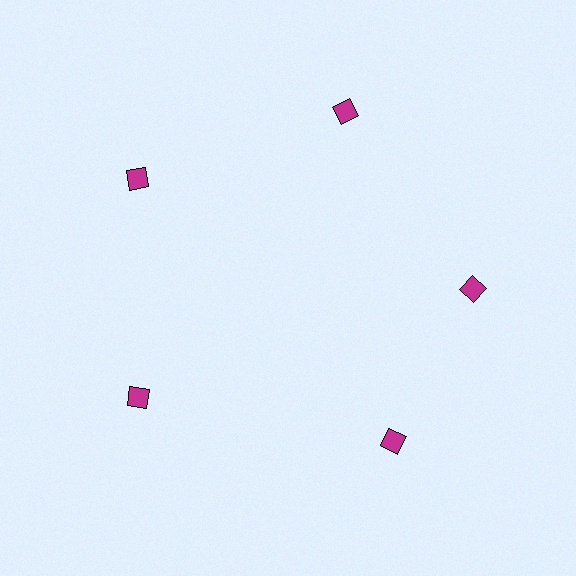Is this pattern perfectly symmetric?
No. The 5 magenta diamonds are arranged in a ring, but one element near the 5 o'clock position is rotated out of alignment along the ring, breaking the 5-fold rotational symmetry.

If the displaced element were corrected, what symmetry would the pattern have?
It would have 5-fold rotational symmetry — the pattern would map onto itself every 72 degrees.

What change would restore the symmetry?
The symmetry would be restored by rotating it back into even spacing with its neighbors so that all 5 diamonds sit at equal angles and equal distance from the center.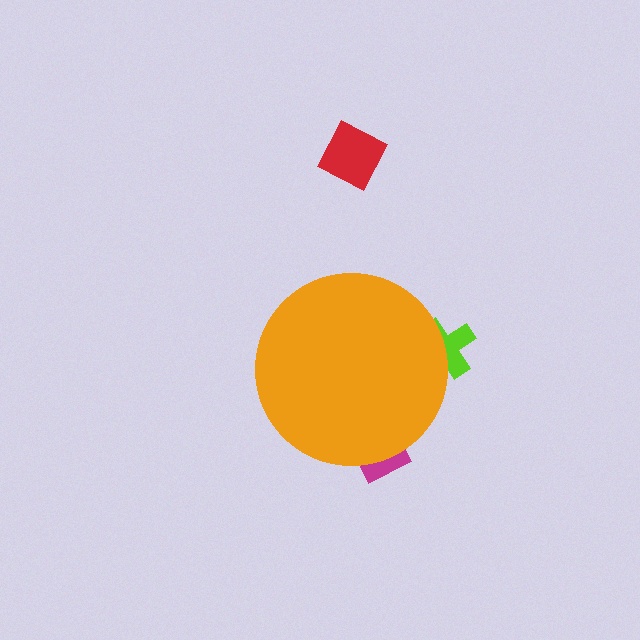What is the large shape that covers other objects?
An orange circle.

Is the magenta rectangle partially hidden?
Yes, the magenta rectangle is partially hidden behind the orange circle.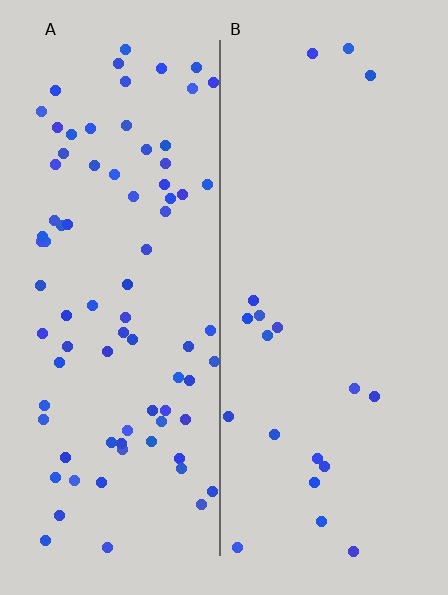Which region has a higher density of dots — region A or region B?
A (the left).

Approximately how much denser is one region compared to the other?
Approximately 4.1× — region A over region B.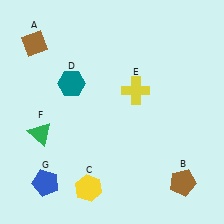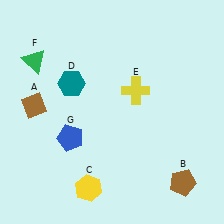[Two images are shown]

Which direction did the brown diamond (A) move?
The brown diamond (A) moved down.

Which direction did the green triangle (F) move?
The green triangle (F) moved up.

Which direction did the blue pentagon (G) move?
The blue pentagon (G) moved up.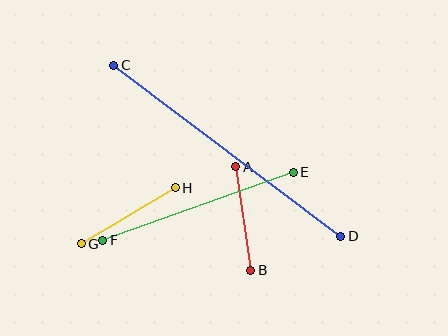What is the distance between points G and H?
The distance is approximately 110 pixels.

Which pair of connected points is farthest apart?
Points C and D are farthest apart.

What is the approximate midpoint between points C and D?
The midpoint is at approximately (227, 151) pixels.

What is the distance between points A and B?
The distance is approximately 105 pixels.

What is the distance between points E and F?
The distance is approximately 202 pixels.